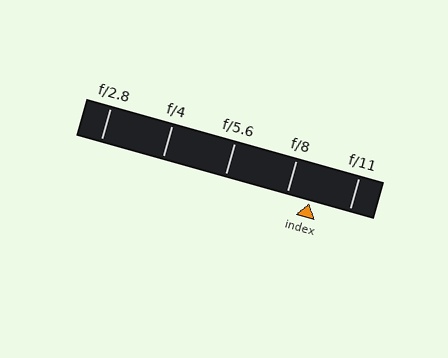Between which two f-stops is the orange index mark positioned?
The index mark is between f/8 and f/11.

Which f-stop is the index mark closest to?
The index mark is closest to f/8.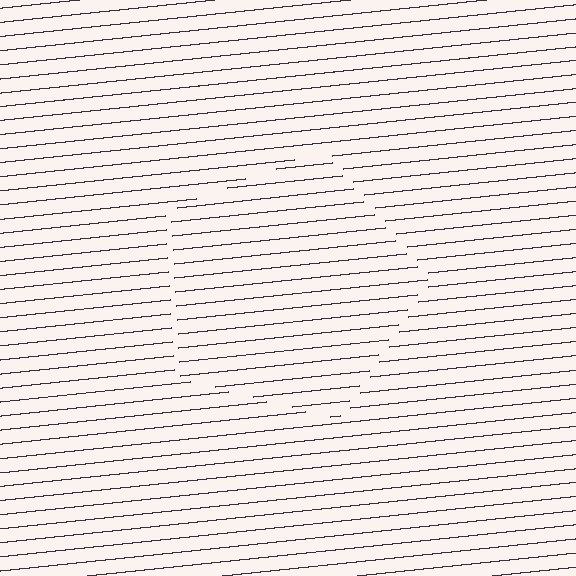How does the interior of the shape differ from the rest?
The interior of the shape contains the same grating, shifted by half a period — the contour is defined by the phase discontinuity where line-ends from the inner and outer gratings abut.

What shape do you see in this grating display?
An illusory pentagon. The interior of the shape contains the same grating, shifted by half a period — the contour is defined by the phase discontinuity where line-ends from the inner and outer gratings abut.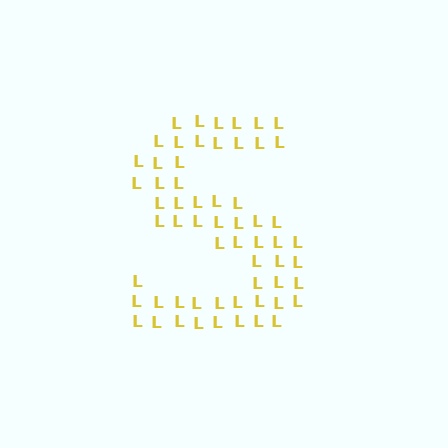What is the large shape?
The large shape is the letter S.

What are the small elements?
The small elements are letter L's.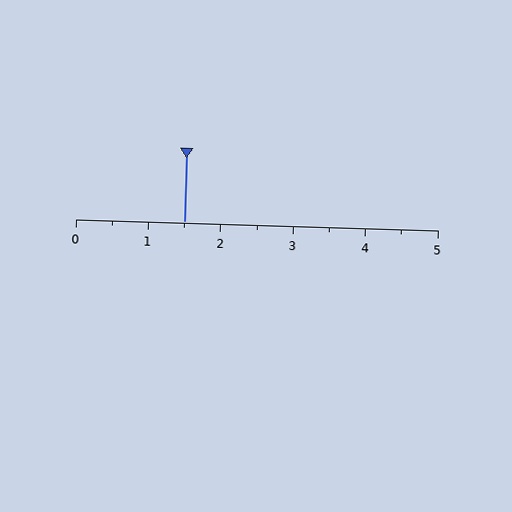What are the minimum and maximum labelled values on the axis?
The axis runs from 0 to 5.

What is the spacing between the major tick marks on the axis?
The major ticks are spaced 1 apart.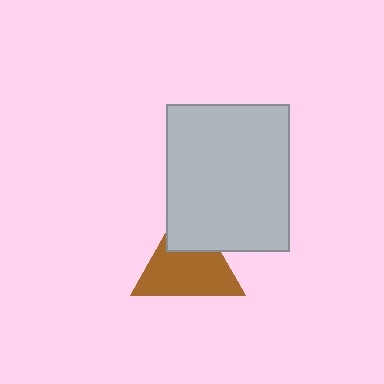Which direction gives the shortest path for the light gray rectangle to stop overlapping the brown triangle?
Moving up gives the shortest separation.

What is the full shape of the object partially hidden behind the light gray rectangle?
The partially hidden object is a brown triangle.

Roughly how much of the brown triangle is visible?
Most of it is visible (roughly 69%).